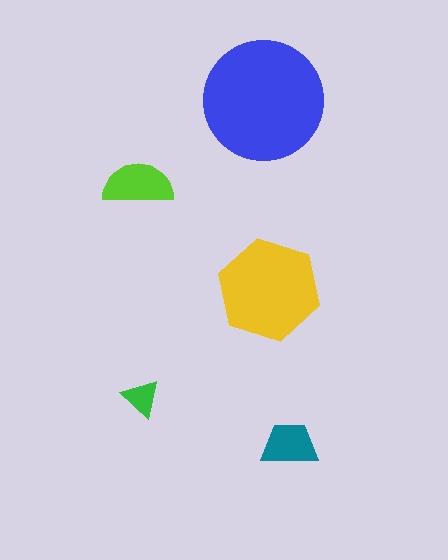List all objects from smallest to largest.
The green triangle, the teal trapezoid, the lime semicircle, the yellow hexagon, the blue circle.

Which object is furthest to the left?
The lime semicircle is leftmost.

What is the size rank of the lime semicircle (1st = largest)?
3rd.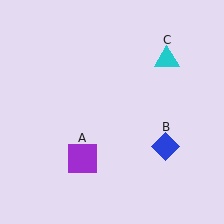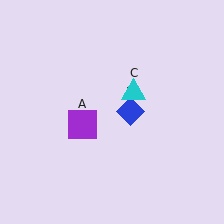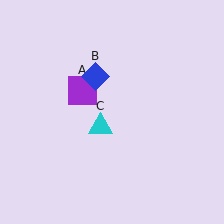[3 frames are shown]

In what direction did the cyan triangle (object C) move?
The cyan triangle (object C) moved down and to the left.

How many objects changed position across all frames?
3 objects changed position: purple square (object A), blue diamond (object B), cyan triangle (object C).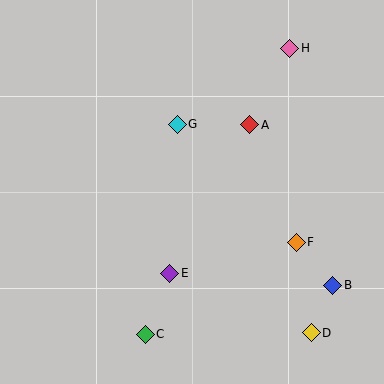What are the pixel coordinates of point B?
Point B is at (333, 285).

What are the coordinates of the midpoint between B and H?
The midpoint between B and H is at (311, 167).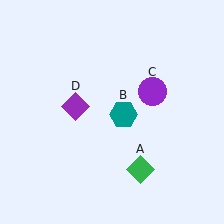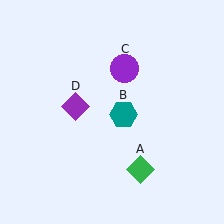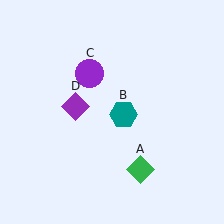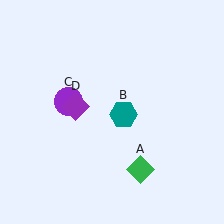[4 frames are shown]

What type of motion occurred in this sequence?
The purple circle (object C) rotated counterclockwise around the center of the scene.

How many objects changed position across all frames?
1 object changed position: purple circle (object C).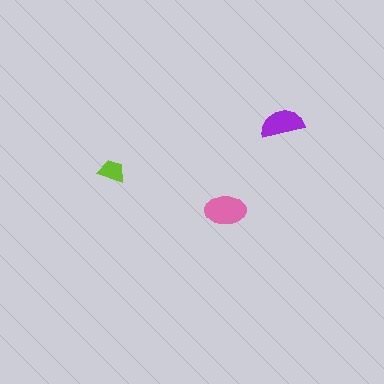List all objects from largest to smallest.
The pink ellipse, the purple semicircle, the lime trapezoid.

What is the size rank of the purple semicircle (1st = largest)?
2nd.